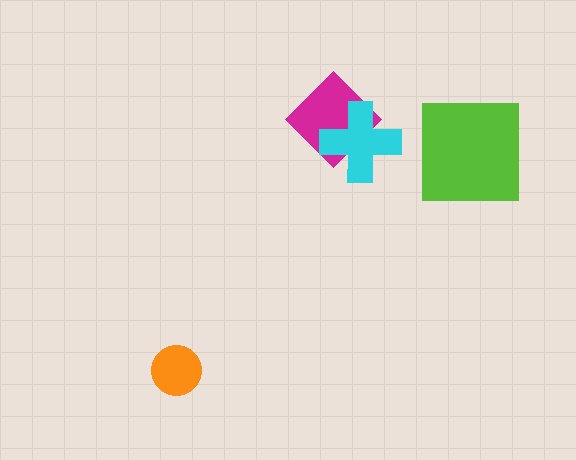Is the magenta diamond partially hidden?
Yes, it is partially covered by another shape.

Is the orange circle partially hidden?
No, no other shape covers it.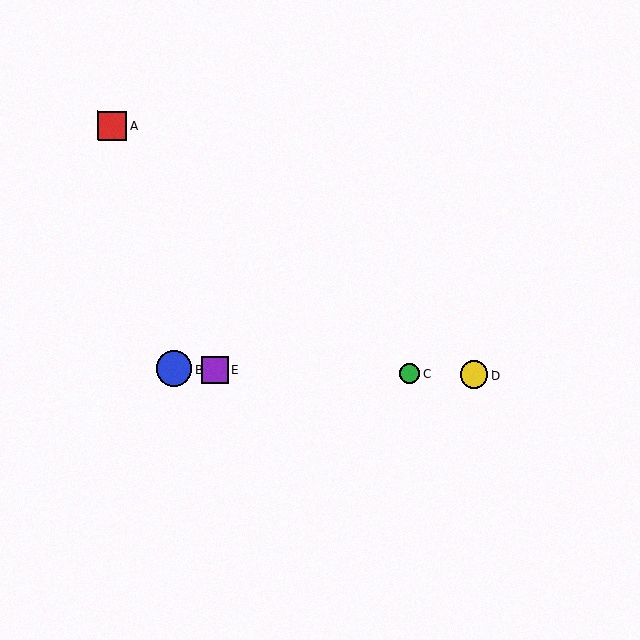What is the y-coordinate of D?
Object D is at y≈375.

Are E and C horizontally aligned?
Yes, both are at y≈370.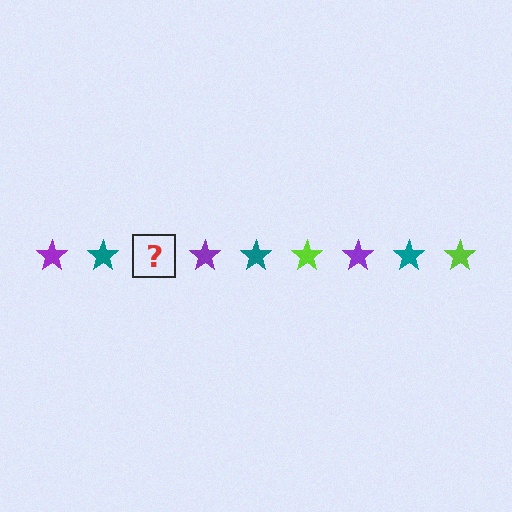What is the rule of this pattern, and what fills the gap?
The rule is that the pattern cycles through purple, teal, lime stars. The gap should be filled with a lime star.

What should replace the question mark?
The question mark should be replaced with a lime star.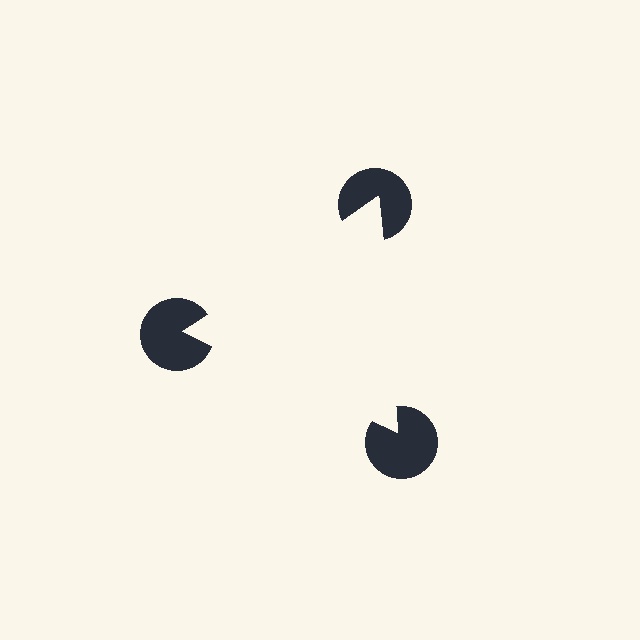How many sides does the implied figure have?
3 sides.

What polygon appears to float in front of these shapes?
An illusory triangle — its edges are inferred from the aligned wedge cuts in the pac-man discs, not physically drawn.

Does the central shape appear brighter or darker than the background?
It typically appears slightly brighter than the background, even though no actual brightness change is drawn.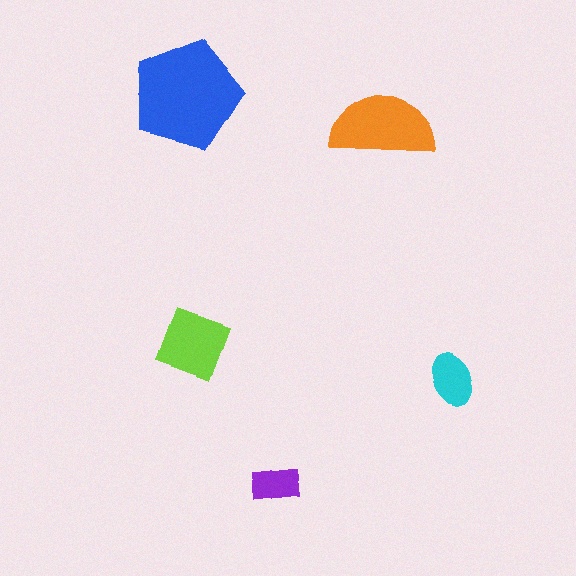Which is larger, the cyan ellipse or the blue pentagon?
The blue pentagon.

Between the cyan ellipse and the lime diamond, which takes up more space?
The lime diamond.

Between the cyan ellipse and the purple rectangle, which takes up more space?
The cyan ellipse.